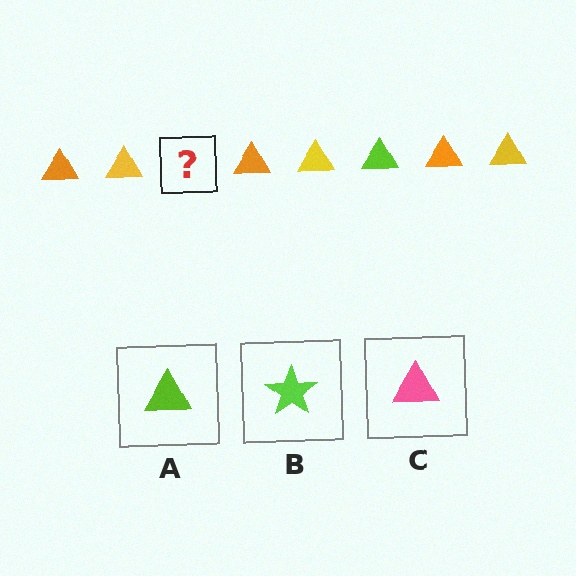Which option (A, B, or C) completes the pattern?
A.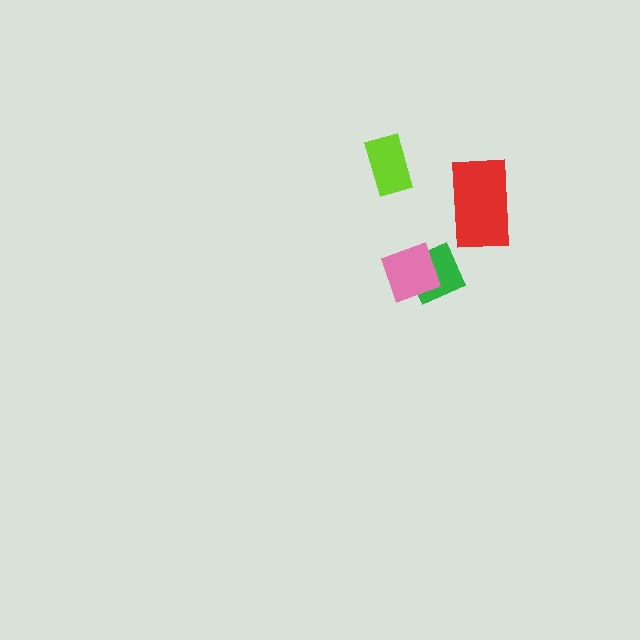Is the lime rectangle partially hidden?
No, no other shape covers it.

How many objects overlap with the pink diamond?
1 object overlaps with the pink diamond.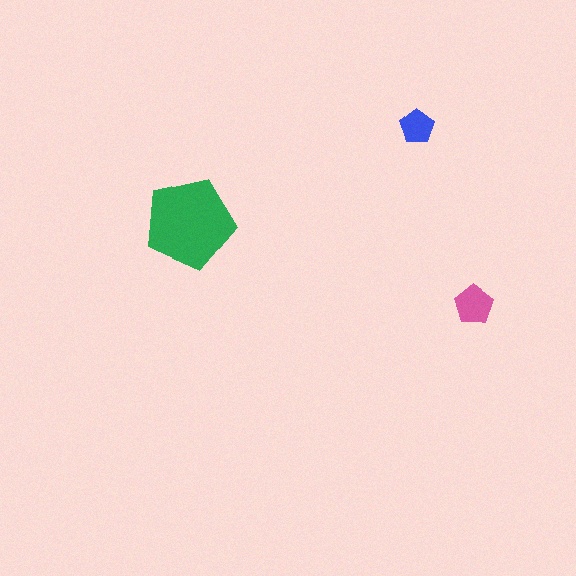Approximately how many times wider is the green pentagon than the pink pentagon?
About 2.5 times wider.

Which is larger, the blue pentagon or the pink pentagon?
The pink one.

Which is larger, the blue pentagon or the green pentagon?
The green one.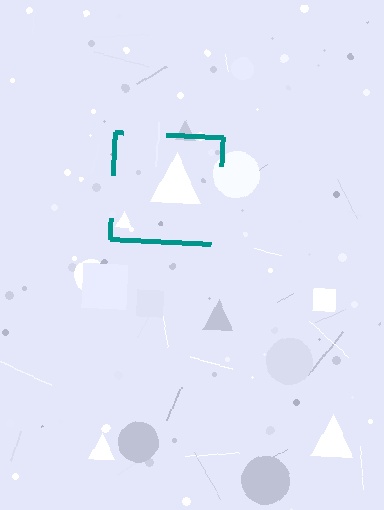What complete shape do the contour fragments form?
The contour fragments form a square.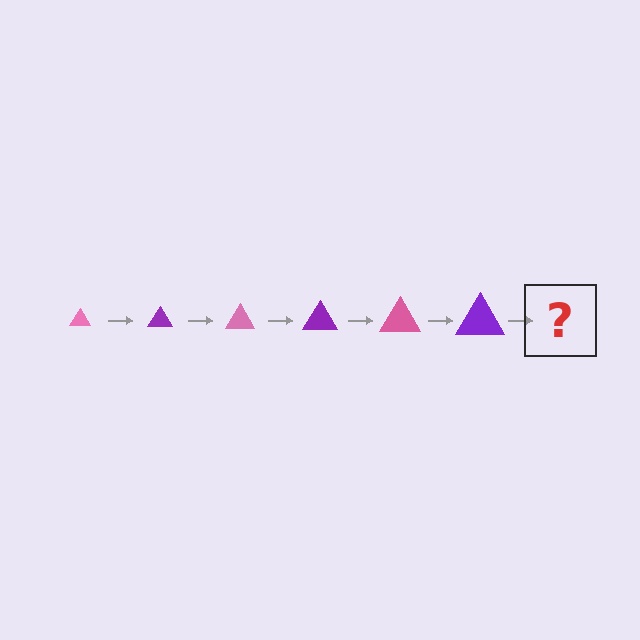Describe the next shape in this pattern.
It should be a pink triangle, larger than the previous one.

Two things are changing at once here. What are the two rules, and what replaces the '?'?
The two rules are that the triangle grows larger each step and the color cycles through pink and purple. The '?' should be a pink triangle, larger than the previous one.